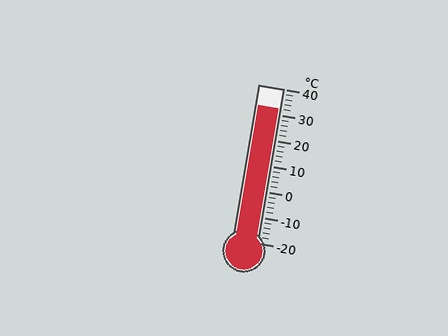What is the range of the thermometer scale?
The thermometer scale ranges from -20°C to 40°C.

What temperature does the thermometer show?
The thermometer shows approximately 32°C.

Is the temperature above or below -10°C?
The temperature is above -10°C.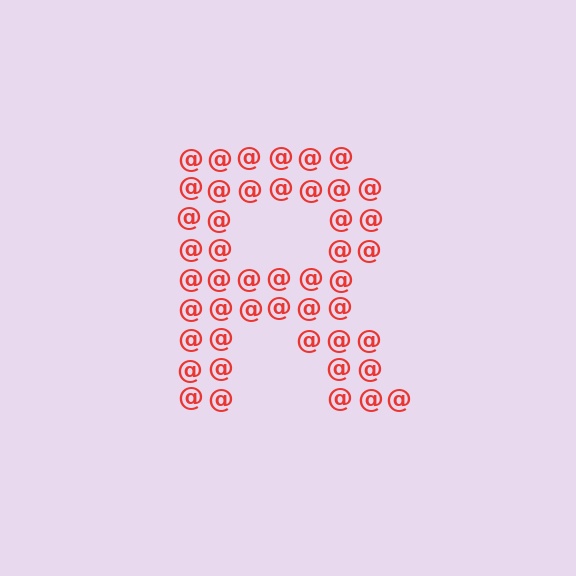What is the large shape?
The large shape is the letter R.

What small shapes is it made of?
It is made of small at signs.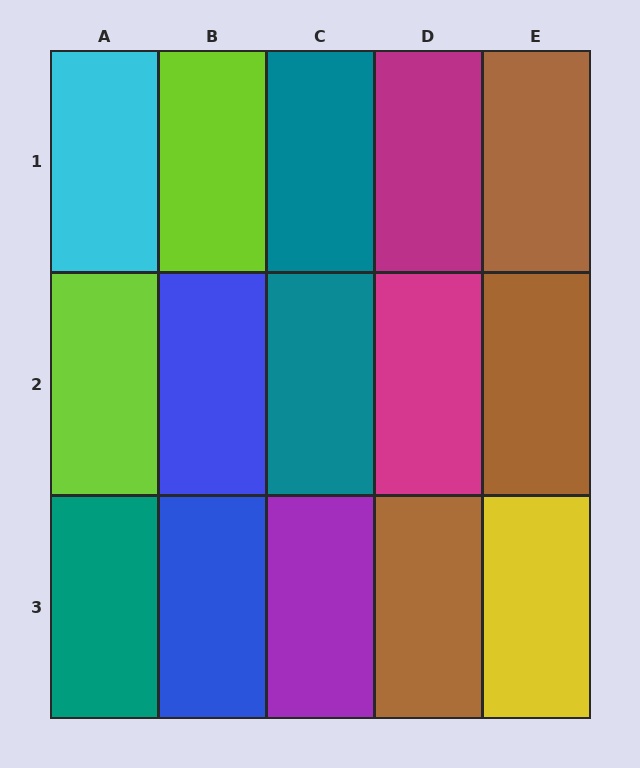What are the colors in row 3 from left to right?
Teal, blue, purple, brown, yellow.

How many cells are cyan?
1 cell is cyan.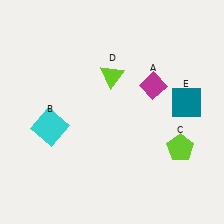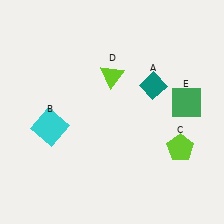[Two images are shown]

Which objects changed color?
A changed from magenta to teal. E changed from teal to green.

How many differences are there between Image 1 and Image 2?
There are 2 differences between the two images.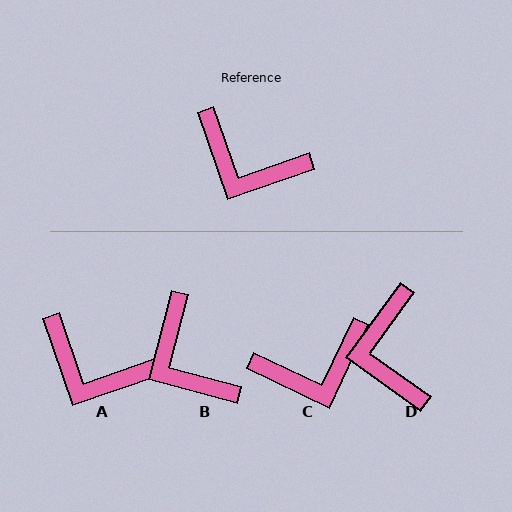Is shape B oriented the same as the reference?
No, it is off by about 34 degrees.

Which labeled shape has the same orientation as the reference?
A.